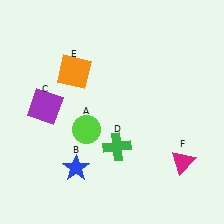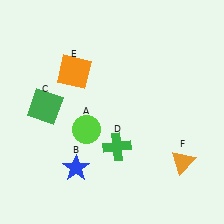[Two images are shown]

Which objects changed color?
C changed from purple to green. F changed from magenta to orange.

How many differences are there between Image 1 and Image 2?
There are 2 differences between the two images.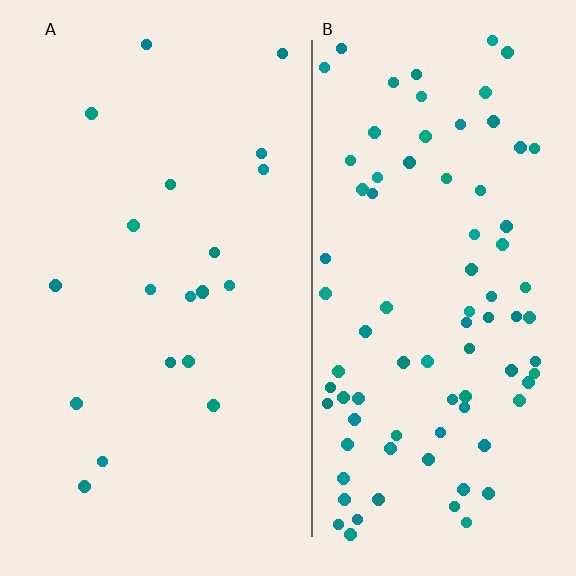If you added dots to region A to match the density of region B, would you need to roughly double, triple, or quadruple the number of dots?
Approximately quadruple.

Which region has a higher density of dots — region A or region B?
B (the right).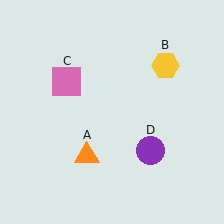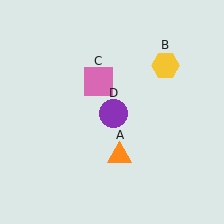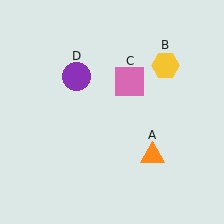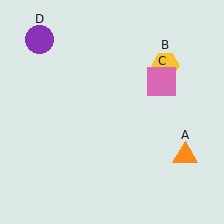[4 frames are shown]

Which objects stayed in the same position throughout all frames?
Yellow hexagon (object B) remained stationary.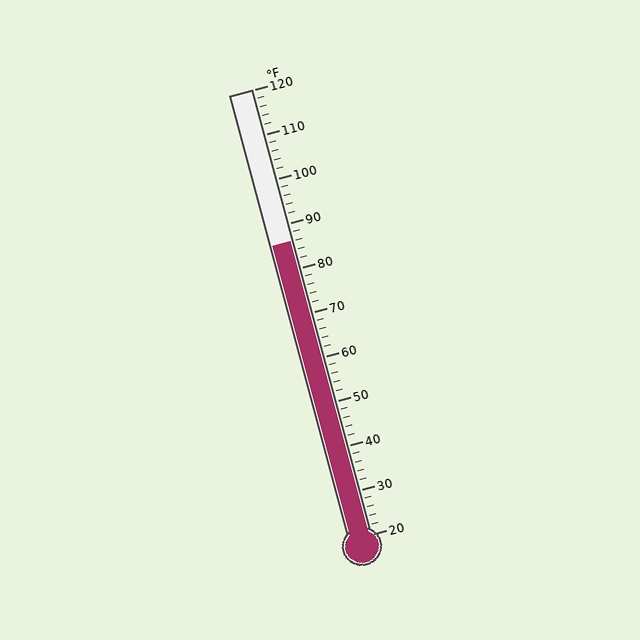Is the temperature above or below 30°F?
The temperature is above 30°F.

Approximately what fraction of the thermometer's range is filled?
The thermometer is filled to approximately 65% of its range.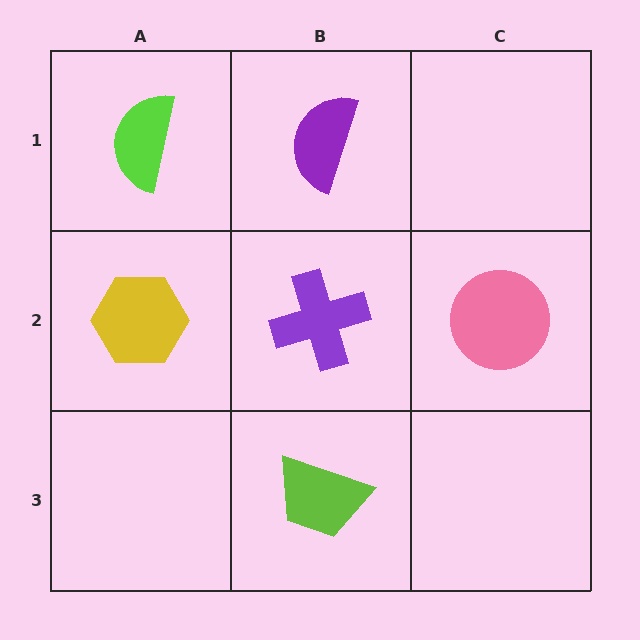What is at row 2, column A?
A yellow hexagon.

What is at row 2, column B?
A purple cross.